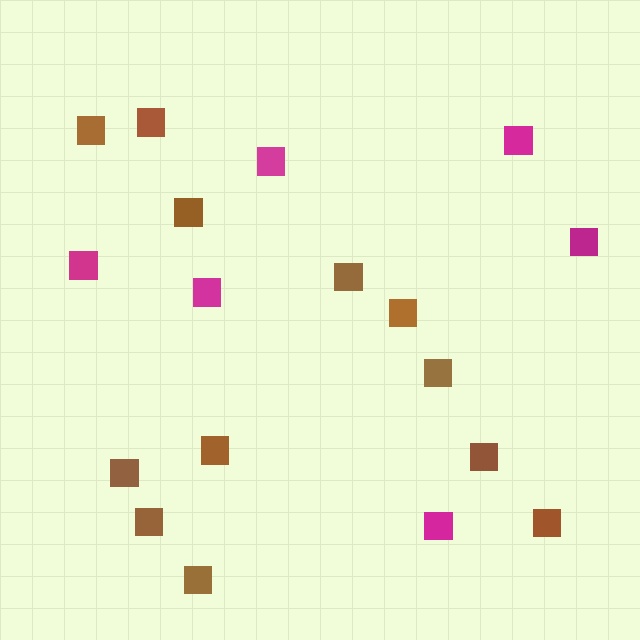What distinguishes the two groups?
There are 2 groups: one group of brown squares (12) and one group of magenta squares (6).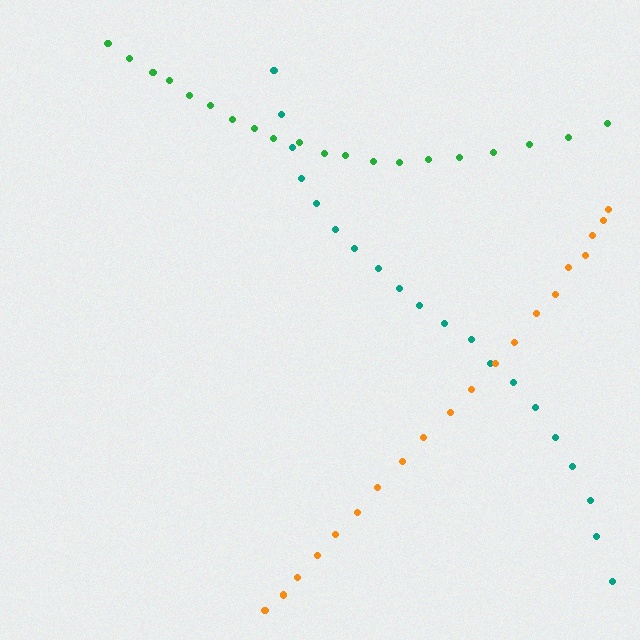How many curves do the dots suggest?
There are 3 distinct paths.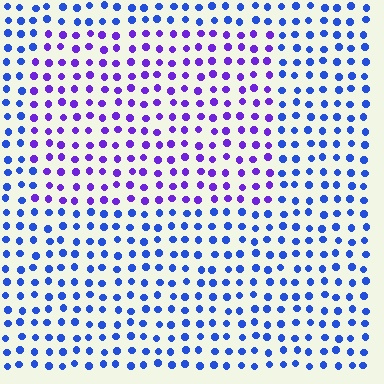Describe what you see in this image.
The image is filled with small blue elements in a uniform arrangement. A rectangle-shaped region is visible where the elements are tinted to a slightly different hue, forming a subtle color boundary.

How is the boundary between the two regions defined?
The boundary is defined purely by a slight shift in hue (about 39 degrees). Spacing, size, and orientation are identical on both sides.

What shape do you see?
I see a rectangle.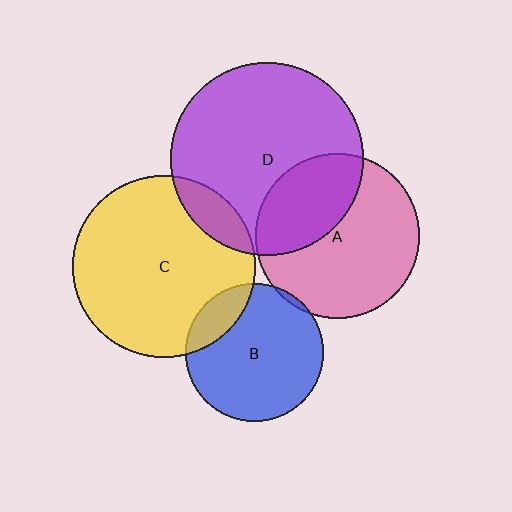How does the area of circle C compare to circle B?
Approximately 1.8 times.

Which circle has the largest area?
Circle D (purple).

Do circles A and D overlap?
Yes.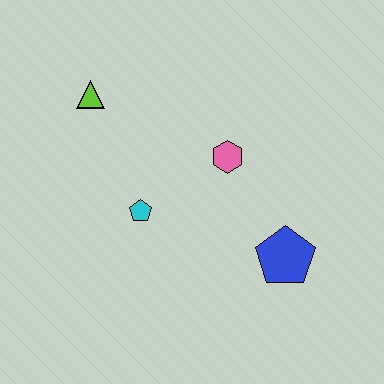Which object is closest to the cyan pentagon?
The pink hexagon is closest to the cyan pentagon.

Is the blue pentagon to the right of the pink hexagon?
Yes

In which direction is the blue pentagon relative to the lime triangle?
The blue pentagon is to the right of the lime triangle.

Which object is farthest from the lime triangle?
The blue pentagon is farthest from the lime triangle.